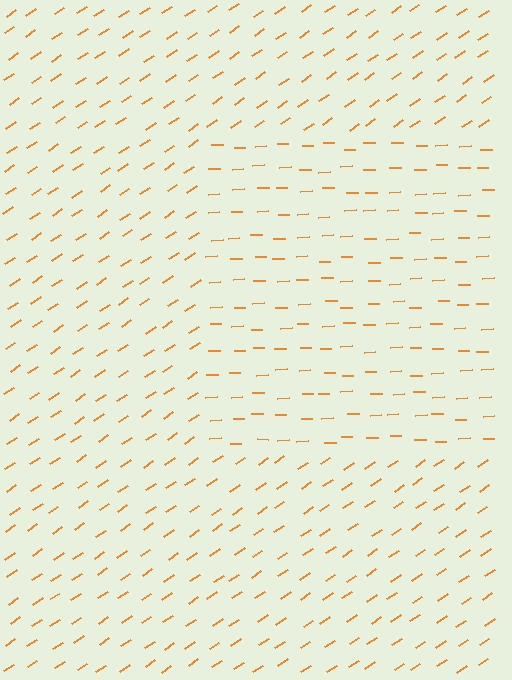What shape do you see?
I see a rectangle.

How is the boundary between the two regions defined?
The boundary is defined purely by a change in line orientation (approximately 31 degrees difference). All lines are the same color and thickness.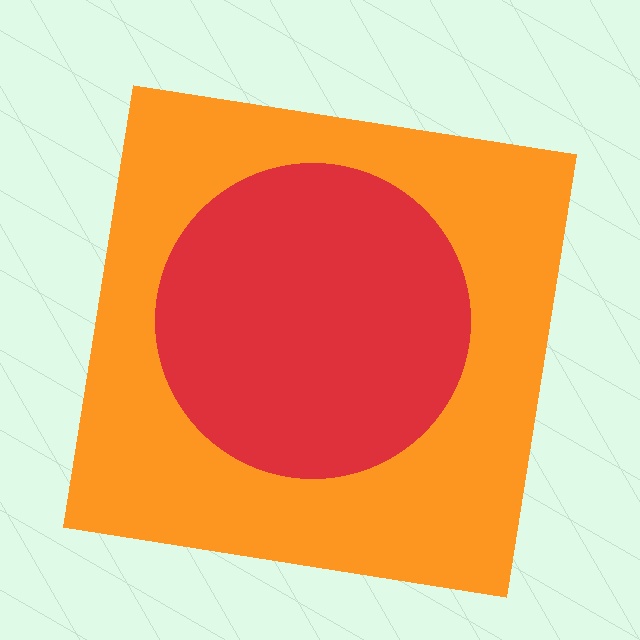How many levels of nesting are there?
2.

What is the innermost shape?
The red circle.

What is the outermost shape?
The orange square.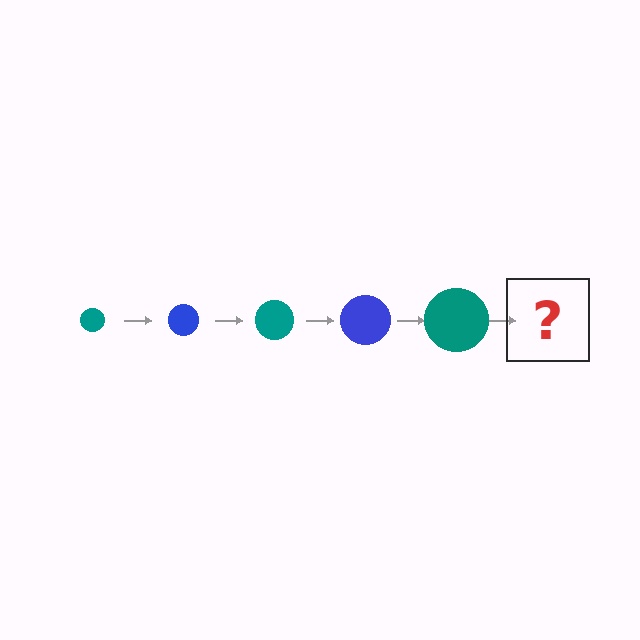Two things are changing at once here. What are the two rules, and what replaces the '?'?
The two rules are that the circle grows larger each step and the color cycles through teal and blue. The '?' should be a blue circle, larger than the previous one.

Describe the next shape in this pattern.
It should be a blue circle, larger than the previous one.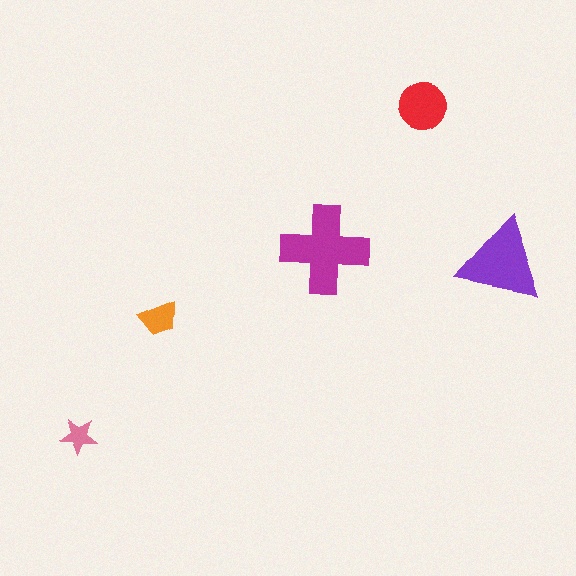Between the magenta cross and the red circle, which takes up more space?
The magenta cross.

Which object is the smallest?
The pink star.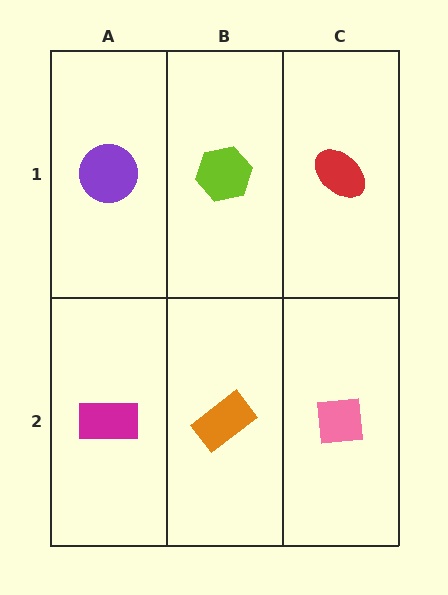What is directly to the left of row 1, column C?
A lime hexagon.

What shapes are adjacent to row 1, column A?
A magenta rectangle (row 2, column A), a lime hexagon (row 1, column B).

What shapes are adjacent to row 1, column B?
An orange rectangle (row 2, column B), a purple circle (row 1, column A), a red ellipse (row 1, column C).